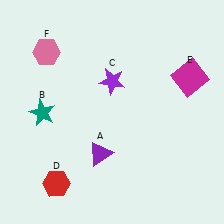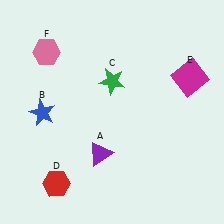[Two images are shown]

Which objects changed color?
B changed from teal to blue. C changed from purple to green.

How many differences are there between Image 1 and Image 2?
There are 2 differences between the two images.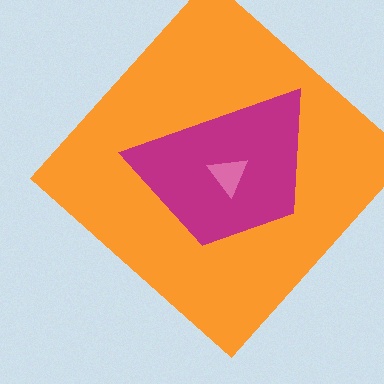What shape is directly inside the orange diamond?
The magenta trapezoid.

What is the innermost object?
The pink triangle.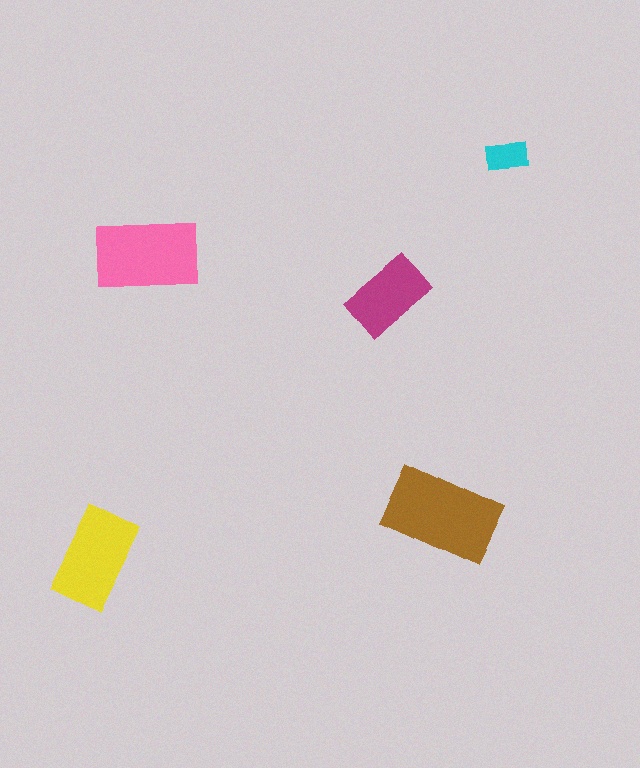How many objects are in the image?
There are 5 objects in the image.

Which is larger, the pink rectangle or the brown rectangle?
The brown one.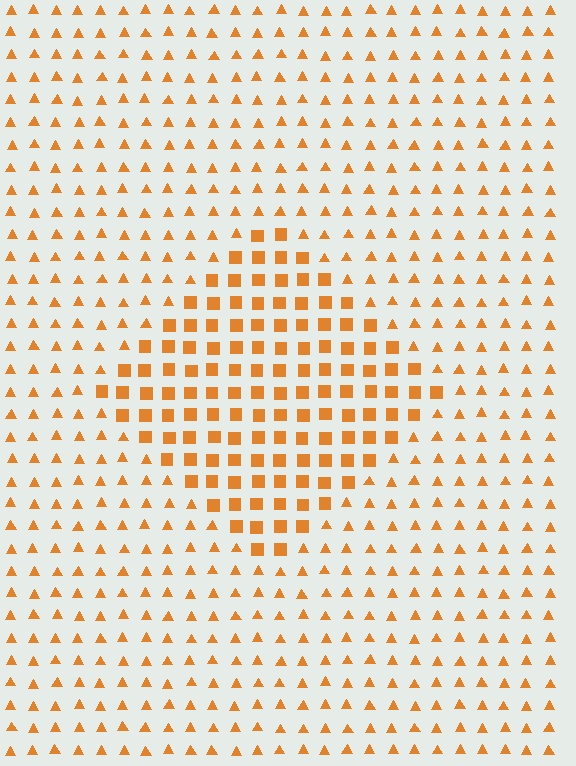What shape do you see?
I see a diamond.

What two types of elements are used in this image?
The image uses squares inside the diamond region and triangles outside it.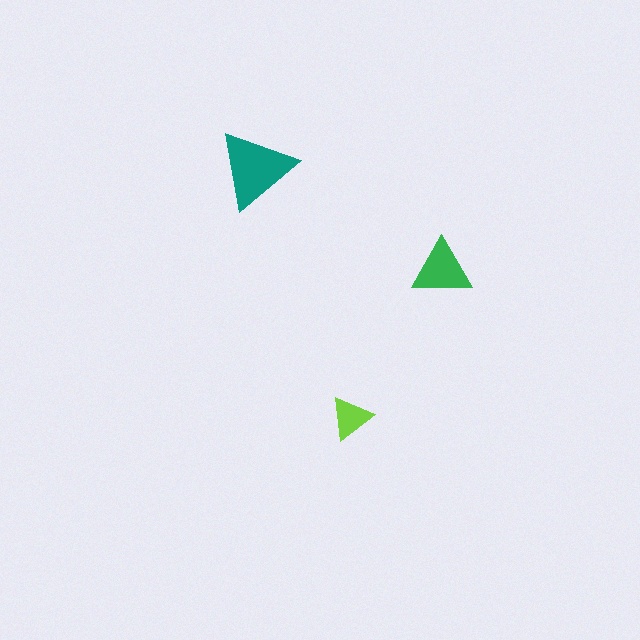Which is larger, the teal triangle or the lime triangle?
The teal one.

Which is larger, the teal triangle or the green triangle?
The teal one.